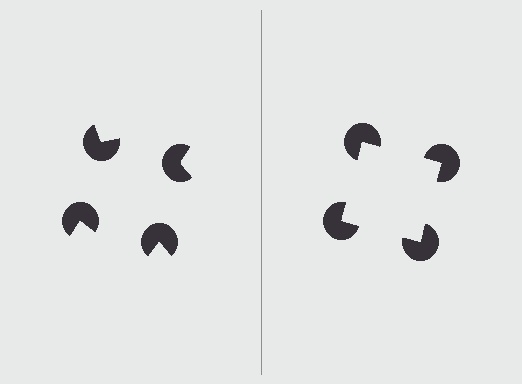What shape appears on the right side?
An illusory square.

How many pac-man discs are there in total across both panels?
8 — 4 on each side.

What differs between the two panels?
The pac-man discs are positioned identically on both sides; only the wedge orientations differ. On the right they align to a square; on the left they are misaligned.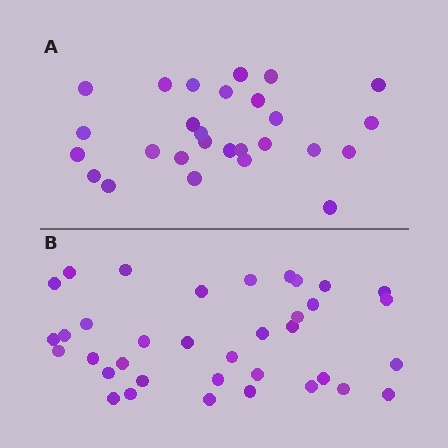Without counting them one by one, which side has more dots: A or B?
Region B (the bottom region) has more dots.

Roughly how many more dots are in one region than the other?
Region B has roughly 8 or so more dots than region A.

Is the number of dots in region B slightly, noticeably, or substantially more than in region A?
Region B has noticeably more, but not dramatically so. The ratio is roughly 1.3 to 1.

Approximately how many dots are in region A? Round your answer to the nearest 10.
About 30 dots. (The exact count is 27, which rounds to 30.)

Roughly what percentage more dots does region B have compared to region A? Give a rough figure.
About 35% more.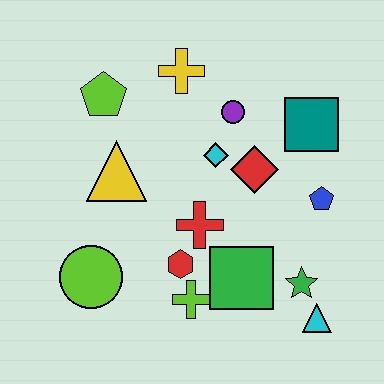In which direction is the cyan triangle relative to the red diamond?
The cyan triangle is below the red diamond.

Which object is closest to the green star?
The cyan triangle is closest to the green star.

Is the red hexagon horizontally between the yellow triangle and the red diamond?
Yes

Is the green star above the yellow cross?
No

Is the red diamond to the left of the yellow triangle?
No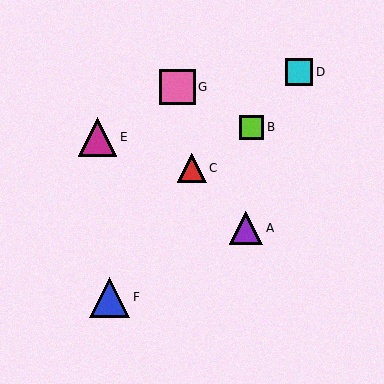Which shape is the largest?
The blue triangle (labeled F) is the largest.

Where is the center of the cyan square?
The center of the cyan square is at (299, 72).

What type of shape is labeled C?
Shape C is a red triangle.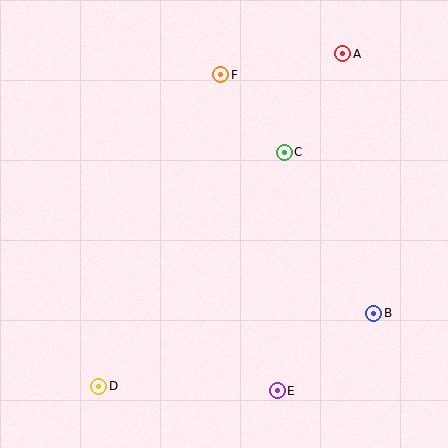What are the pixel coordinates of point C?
Point C is at (284, 152).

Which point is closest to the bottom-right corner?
Point B is closest to the bottom-right corner.